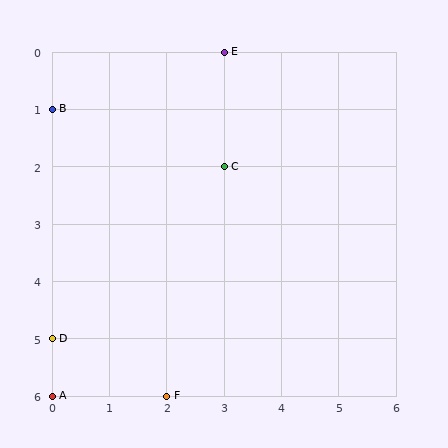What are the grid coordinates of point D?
Point D is at grid coordinates (0, 5).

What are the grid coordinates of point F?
Point F is at grid coordinates (2, 6).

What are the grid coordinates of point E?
Point E is at grid coordinates (3, 0).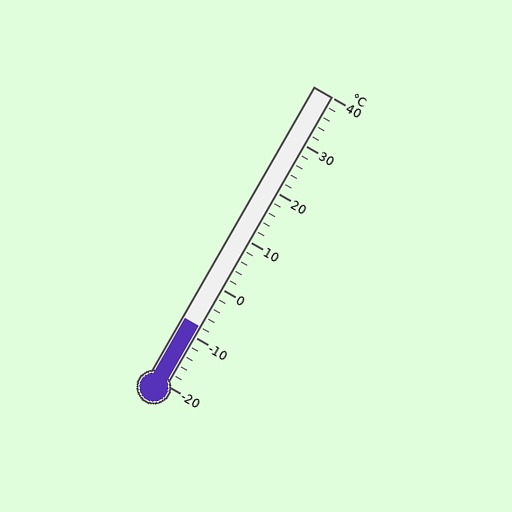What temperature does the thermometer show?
The thermometer shows approximately -8°C.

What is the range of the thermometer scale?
The thermometer scale ranges from -20°C to 40°C.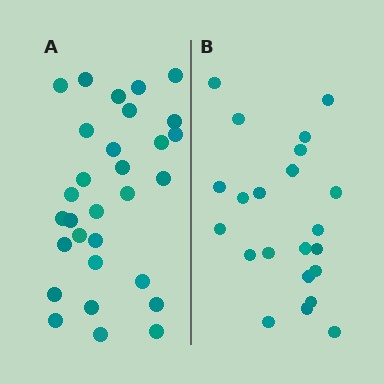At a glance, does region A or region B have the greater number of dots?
Region A (the left region) has more dots.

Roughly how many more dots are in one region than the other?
Region A has roughly 8 or so more dots than region B.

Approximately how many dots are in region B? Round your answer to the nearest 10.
About 20 dots. (The exact count is 22, which rounds to 20.)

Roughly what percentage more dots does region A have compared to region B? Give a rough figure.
About 35% more.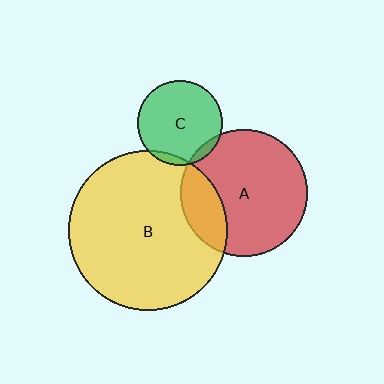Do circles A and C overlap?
Yes.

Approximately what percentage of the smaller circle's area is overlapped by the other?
Approximately 5%.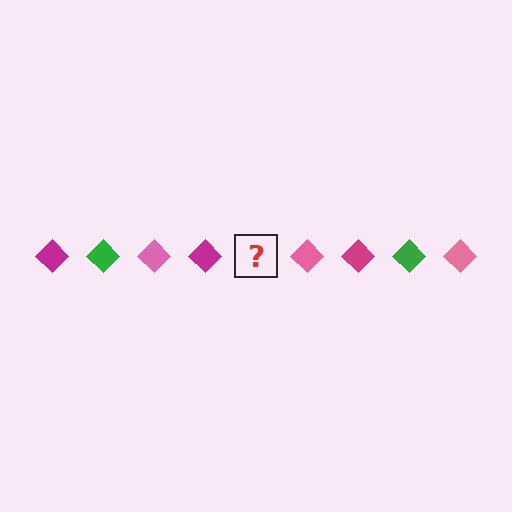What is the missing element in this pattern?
The missing element is a green diamond.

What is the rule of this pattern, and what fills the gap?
The rule is that the pattern cycles through magenta, green, pink diamonds. The gap should be filled with a green diamond.